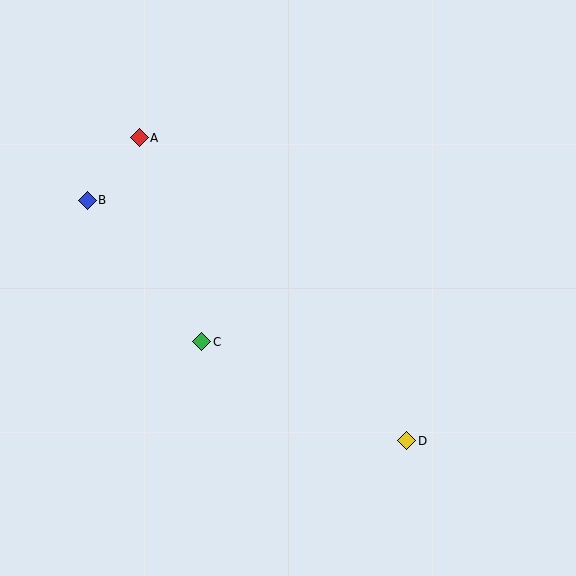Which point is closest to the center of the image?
Point C at (202, 342) is closest to the center.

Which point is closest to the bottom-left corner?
Point C is closest to the bottom-left corner.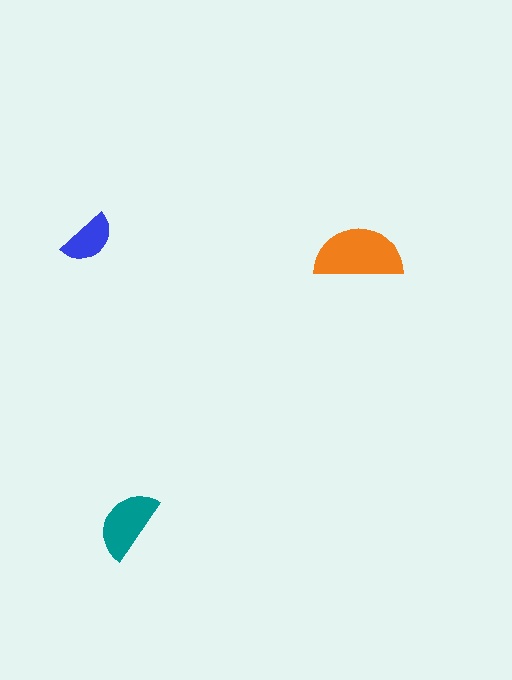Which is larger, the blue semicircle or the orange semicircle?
The orange one.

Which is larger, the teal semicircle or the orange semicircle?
The orange one.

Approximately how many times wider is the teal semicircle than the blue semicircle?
About 1.5 times wider.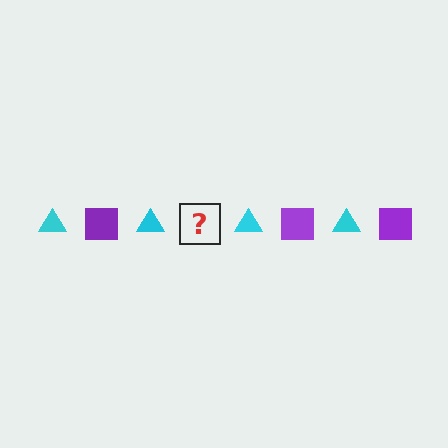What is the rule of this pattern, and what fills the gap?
The rule is that the pattern alternates between cyan triangle and purple square. The gap should be filled with a purple square.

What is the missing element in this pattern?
The missing element is a purple square.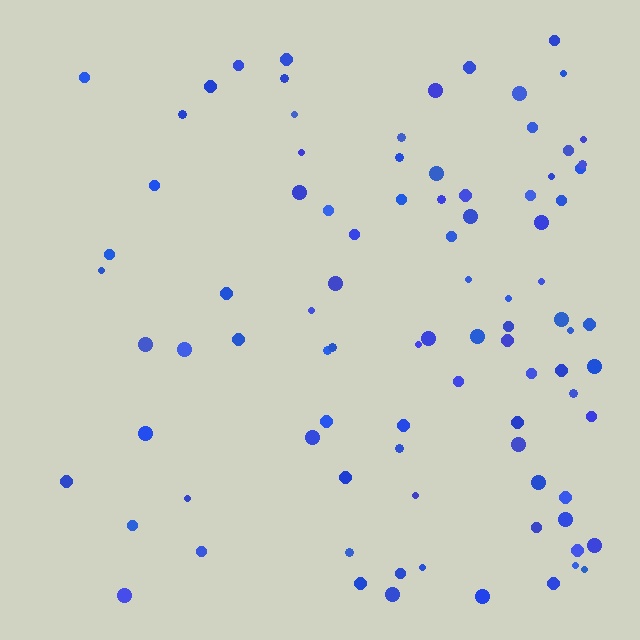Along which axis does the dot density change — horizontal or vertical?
Horizontal.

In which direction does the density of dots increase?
From left to right, with the right side densest.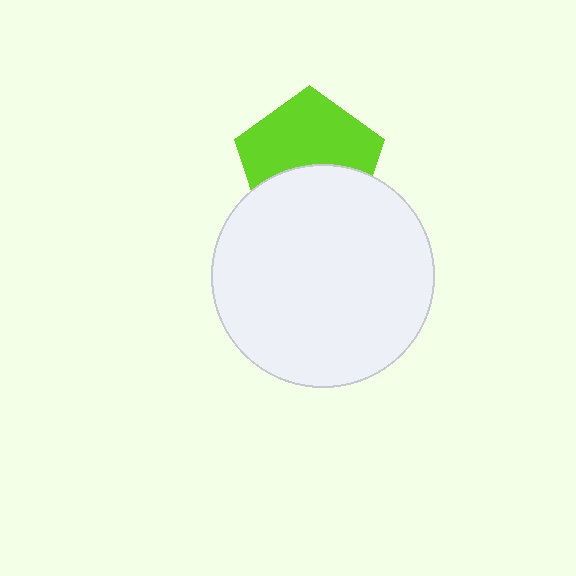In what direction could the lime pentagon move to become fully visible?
The lime pentagon could move up. That would shift it out from behind the white circle entirely.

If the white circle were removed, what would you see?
You would see the complete lime pentagon.